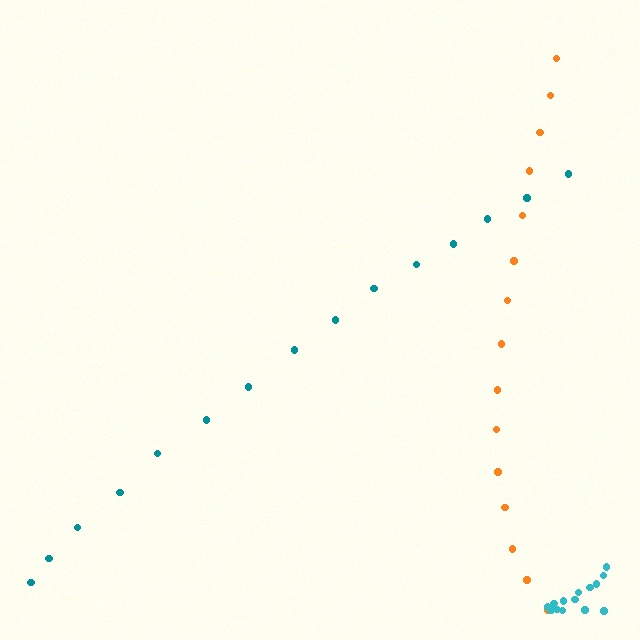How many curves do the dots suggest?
There are 3 distinct paths.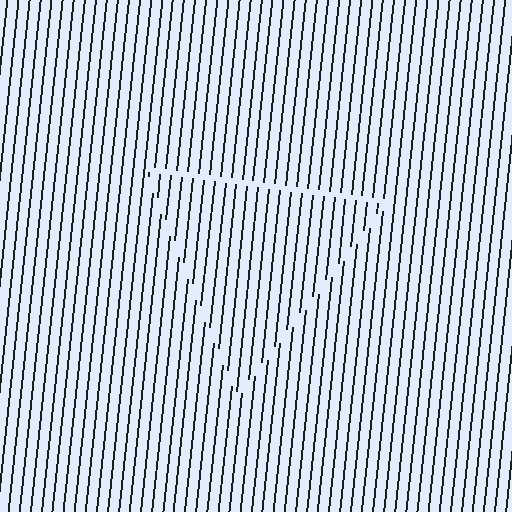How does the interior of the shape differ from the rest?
The interior of the shape contains the same grating, shifted by half a period — the contour is defined by the phase discontinuity where line-ends from the inner and outer gratings abut.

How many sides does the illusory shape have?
3 sides — the line-ends trace a triangle.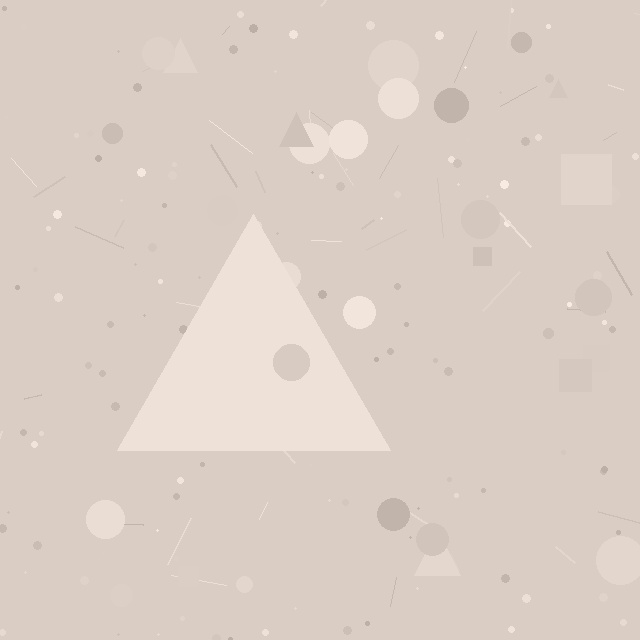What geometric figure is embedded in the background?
A triangle is embedded in the background.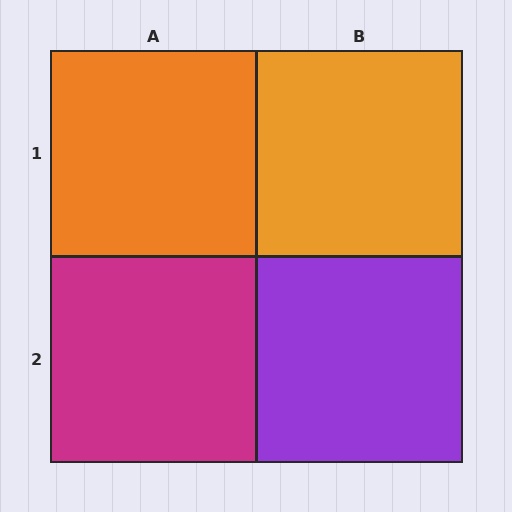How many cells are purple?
1 cell is purple.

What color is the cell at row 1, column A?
Orange.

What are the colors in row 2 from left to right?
Magenta, purple.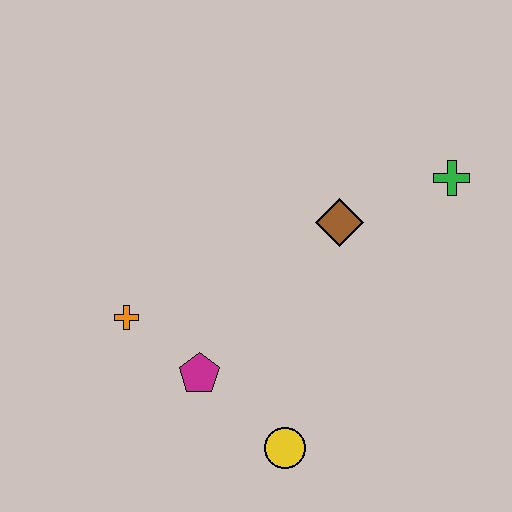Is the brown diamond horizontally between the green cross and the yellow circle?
Yes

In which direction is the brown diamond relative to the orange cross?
The brown diamond is to the right of the orange cross.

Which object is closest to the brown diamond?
The green cross is closest to the brown diamond.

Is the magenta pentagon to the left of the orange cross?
No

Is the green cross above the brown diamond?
Yes